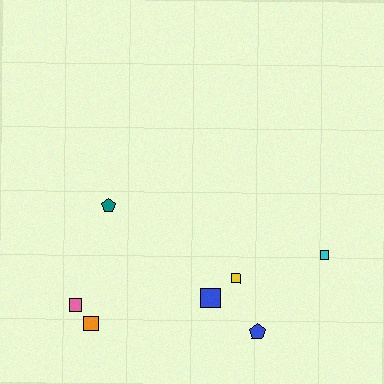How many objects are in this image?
There are 7 objects.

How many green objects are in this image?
There are no green objects.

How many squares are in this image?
There are 5 squares.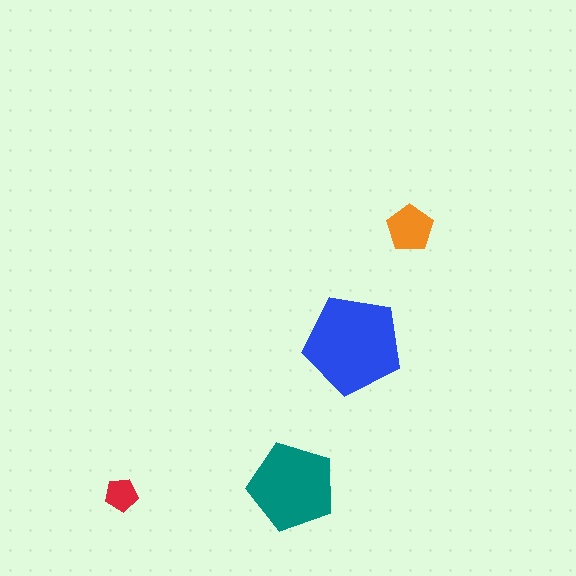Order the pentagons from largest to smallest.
the blue one, the teal one, the orange one, the red one.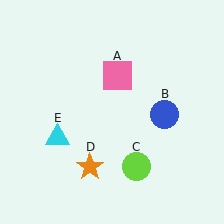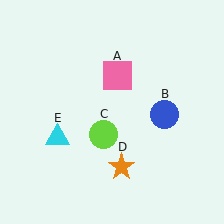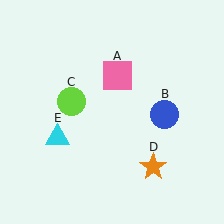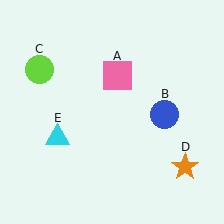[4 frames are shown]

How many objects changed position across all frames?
2 objects changed position: lime circle (object C), orange star (object D).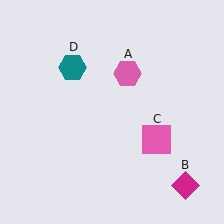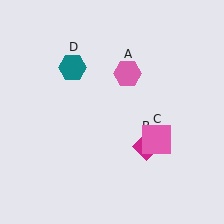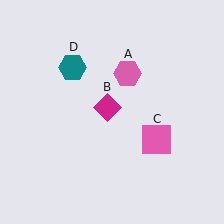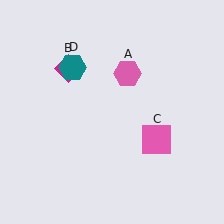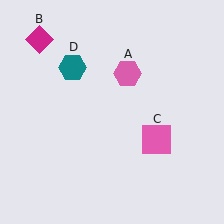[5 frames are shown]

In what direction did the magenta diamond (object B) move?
The magenta diamond (object B) moved up and to the left.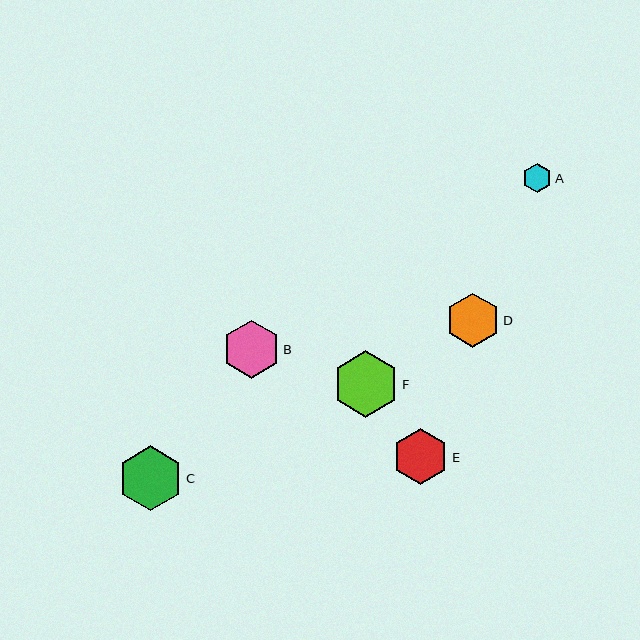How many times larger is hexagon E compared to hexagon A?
Hexagon E is approximately 1.9 times the size of hexagon A.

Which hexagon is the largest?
Hexagon F is the largest with a size of approximately 67 pixels.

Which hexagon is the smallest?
Hexagon A is the smallest with a size of approximately 30 pixels.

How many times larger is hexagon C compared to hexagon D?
Hexagon C is approximately 1.2 times the size of hexagon D.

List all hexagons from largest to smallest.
From largest to smallest: F, C, B, E, D, A.